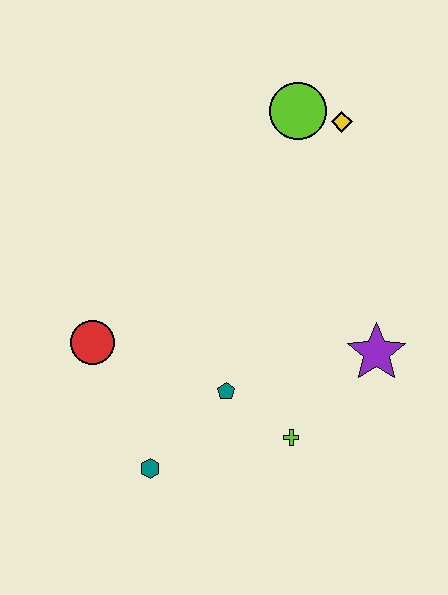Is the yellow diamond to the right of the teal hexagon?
Yes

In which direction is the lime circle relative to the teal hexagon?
The lime circle is above the teal hexagon.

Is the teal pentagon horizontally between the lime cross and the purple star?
No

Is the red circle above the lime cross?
Yes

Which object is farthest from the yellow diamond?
The teal hexagon is farthest from the yellow diamond.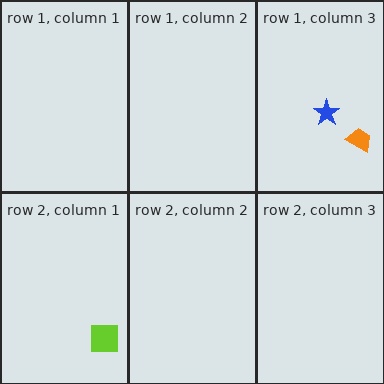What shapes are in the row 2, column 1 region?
The lime square.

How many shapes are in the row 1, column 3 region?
2.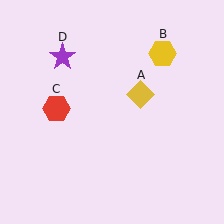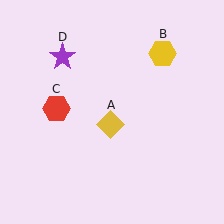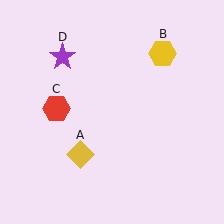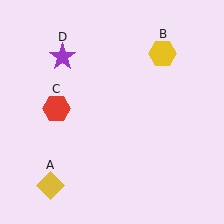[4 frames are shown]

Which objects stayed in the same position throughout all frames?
Yellow hexagon (object B) and red hexagon (object C) and purple star (object D) remained stationary.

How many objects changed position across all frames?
1 object changed position: yellow diamond (object A).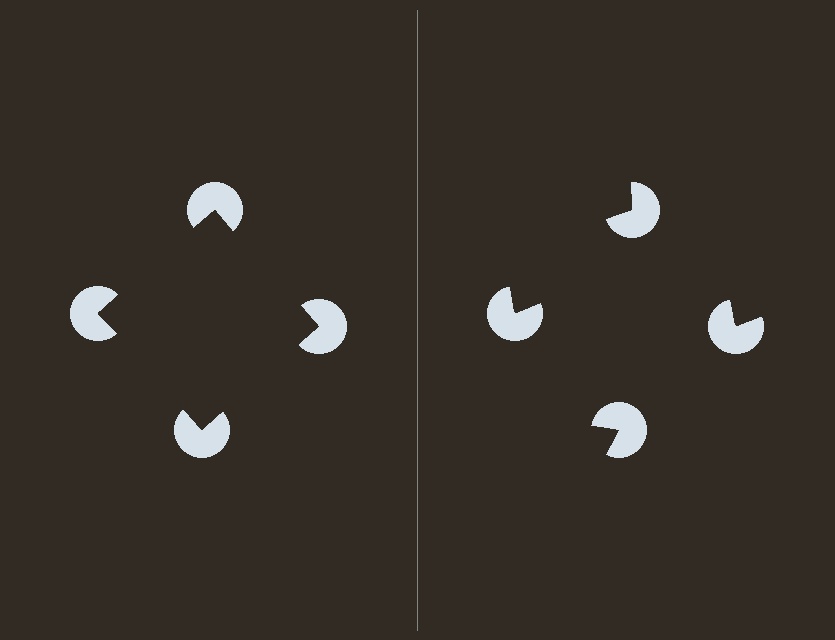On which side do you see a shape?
An illusory square appears on the left side. On the right side the wedge cuts are rotated, so no coherent shape forms.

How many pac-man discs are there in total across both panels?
8 — 4 on each side.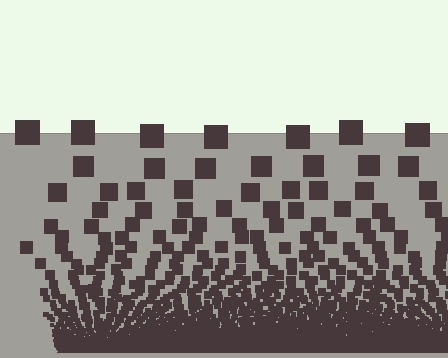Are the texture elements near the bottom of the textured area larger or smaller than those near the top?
Smaller. The gradient is inverted — elements near the bottom are smaller and denser.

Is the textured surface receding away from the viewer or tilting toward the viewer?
The surface appears to tilt toward the viewer. Texture elements get larger and sparser toward the top.